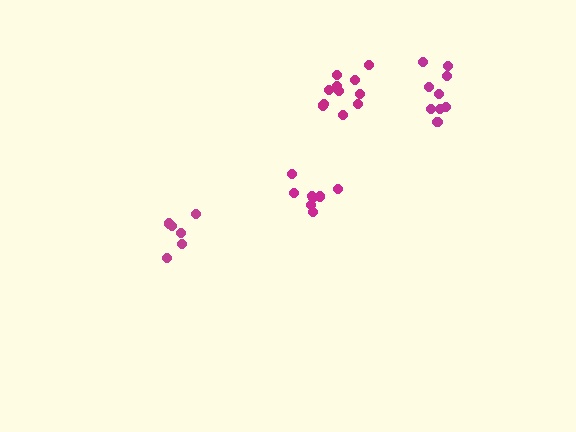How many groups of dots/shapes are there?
There are 4 groups.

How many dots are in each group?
Group 1: 6 dots, Group 2: 11 dots, Group 3: 8 dots, Group 4: 9 dots (34 total).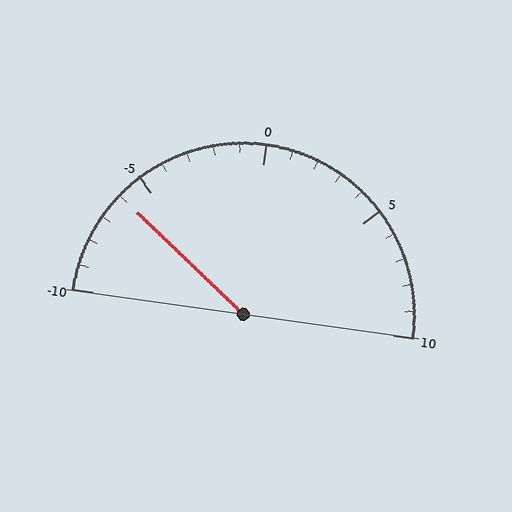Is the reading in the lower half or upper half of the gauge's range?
The reading is in the lower half of the range (-10 to 10).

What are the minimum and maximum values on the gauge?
The gauge ranges from -10 to 10.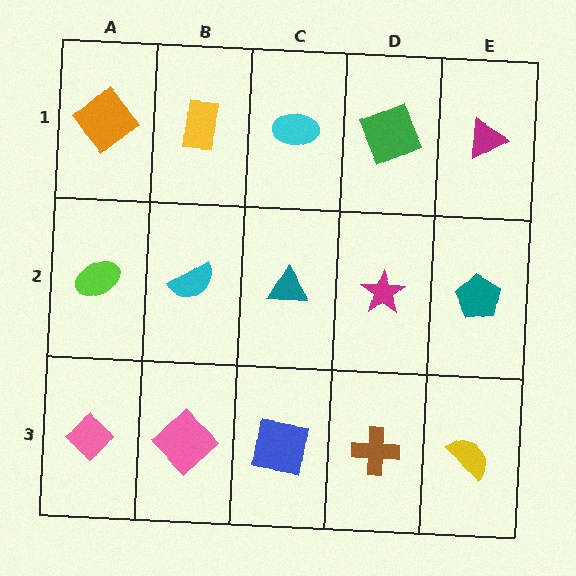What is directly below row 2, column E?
A yellow semicircle.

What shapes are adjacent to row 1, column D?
A magenta star (row 2, column D), a cyan ellipse (row 1, column C), a magenta triangle (row 1, column E).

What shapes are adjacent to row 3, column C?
A teal triangle (row 2, column C), a pink diamond (row 3, column B), a brown cross (row 3, column D).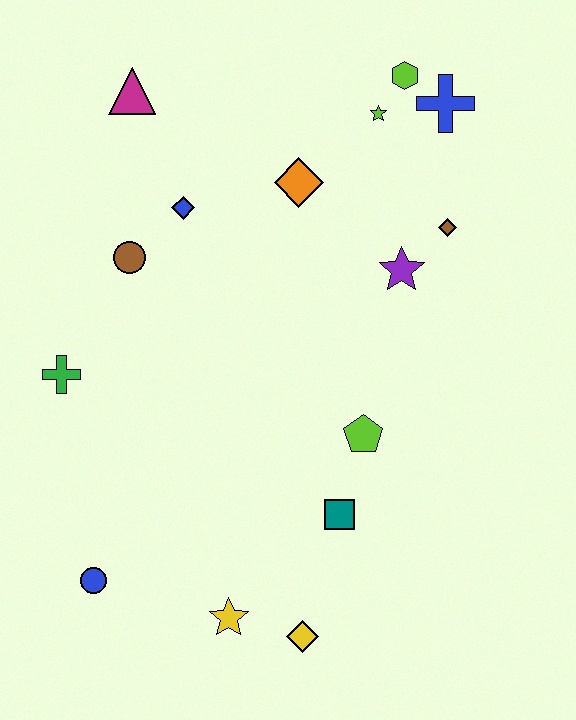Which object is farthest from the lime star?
The blue circle is farthest from the lime star.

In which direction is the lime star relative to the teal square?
The lime star is above the teal square.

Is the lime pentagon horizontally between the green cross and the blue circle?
No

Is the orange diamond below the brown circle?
No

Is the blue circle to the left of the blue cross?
Yes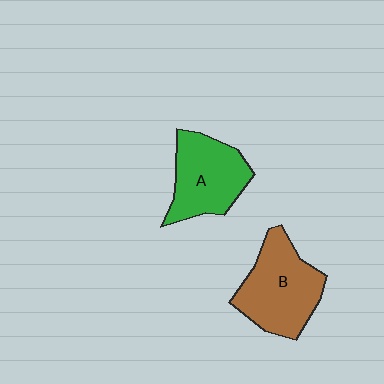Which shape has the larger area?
Shape B (brown).